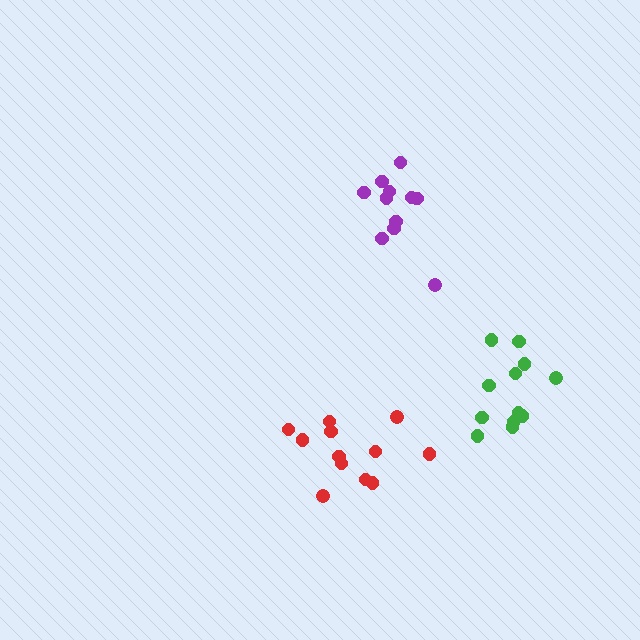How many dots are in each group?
Group 1: 11 dots, Group 2: 12 dots, Group 3: 12 dots (35 total).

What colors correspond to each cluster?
The clusters are colored: purple, green, red.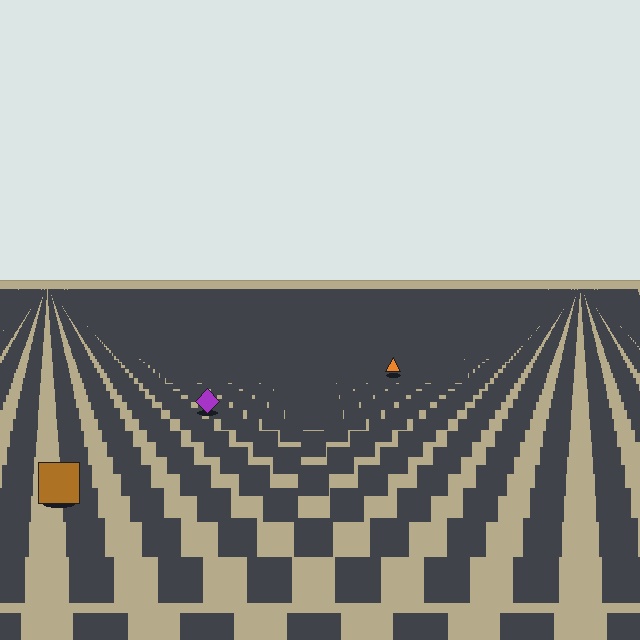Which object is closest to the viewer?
The brown square is closest. The texture marks near it are larger and more spread out.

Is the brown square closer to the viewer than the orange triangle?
Yes. The brown square is closer — you can tell from the texture gradient: the ground texture is coarser near it.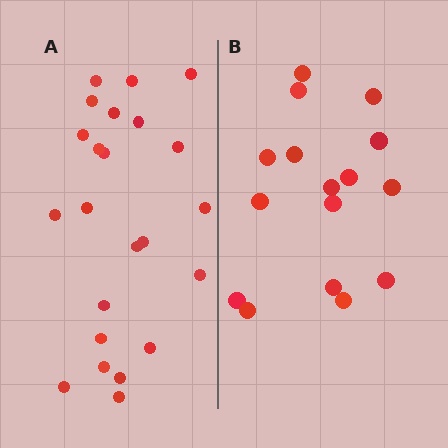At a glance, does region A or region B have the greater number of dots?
Region A (the left region) has more dots.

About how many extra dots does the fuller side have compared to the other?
Region A has roughly 8 or so more dots than region B.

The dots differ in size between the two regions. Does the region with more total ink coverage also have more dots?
No. Region B has more total ink coverage because its dots are larger, but region A actually contains more individual dots. Total area can be misleading — the number of items is what matters here.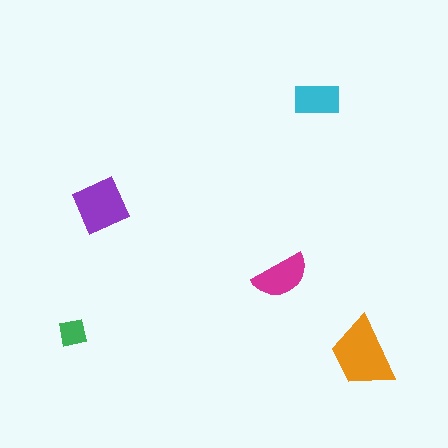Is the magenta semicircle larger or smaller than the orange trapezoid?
Smaller.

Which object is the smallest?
The green square.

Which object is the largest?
The orange trapezoid.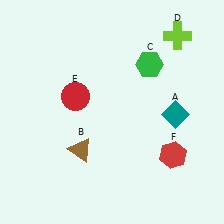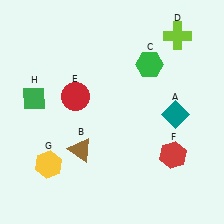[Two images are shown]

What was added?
A yellow hexagon (G), a green diamond (H) were added in Image 2.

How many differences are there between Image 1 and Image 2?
There are 2 differences between the two images.